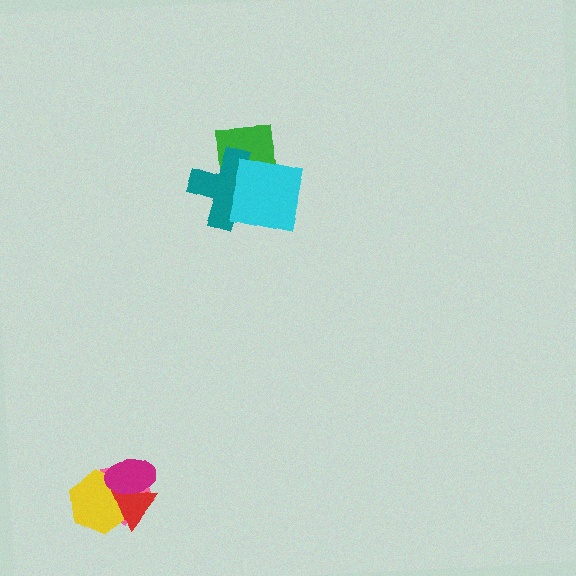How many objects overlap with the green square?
2 objects overlap with the green square.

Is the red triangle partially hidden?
Yes, it is partially covered by another shape.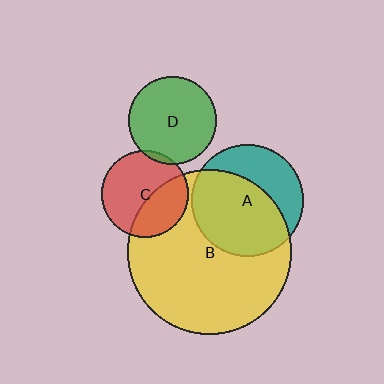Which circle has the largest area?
Circle B (yellow).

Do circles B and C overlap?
Yes.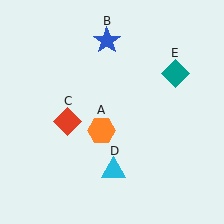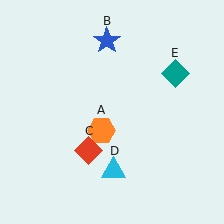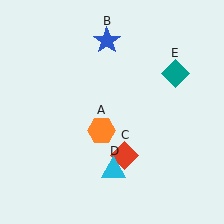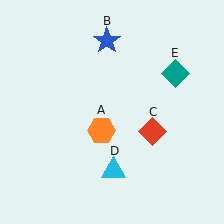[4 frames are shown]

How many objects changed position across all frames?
1 object changed position: red diamond (object C).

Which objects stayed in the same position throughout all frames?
Orange hexagon (object A) and blue star (object B) and cyan triangle (object D) and teal diamond (object E) remained stationary.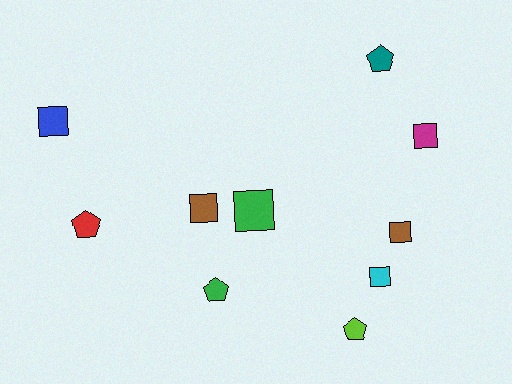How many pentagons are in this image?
There are 4 pentagons.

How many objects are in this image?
There are 10 objects.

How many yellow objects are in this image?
There are no yellow objects.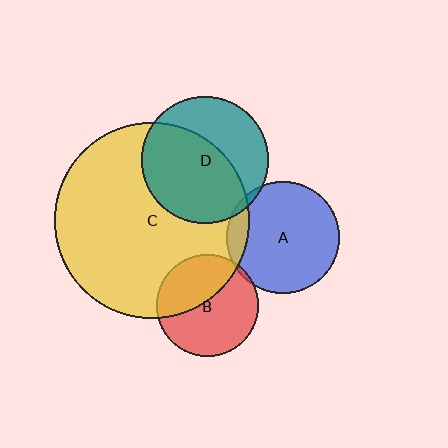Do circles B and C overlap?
Yes.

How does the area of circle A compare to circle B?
Approximately 1.2 times.